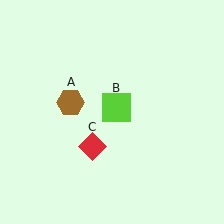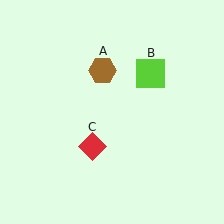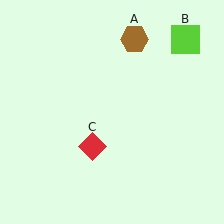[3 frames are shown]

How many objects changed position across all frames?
2 objects changed position: brown hexagon (object A), lime square (object B).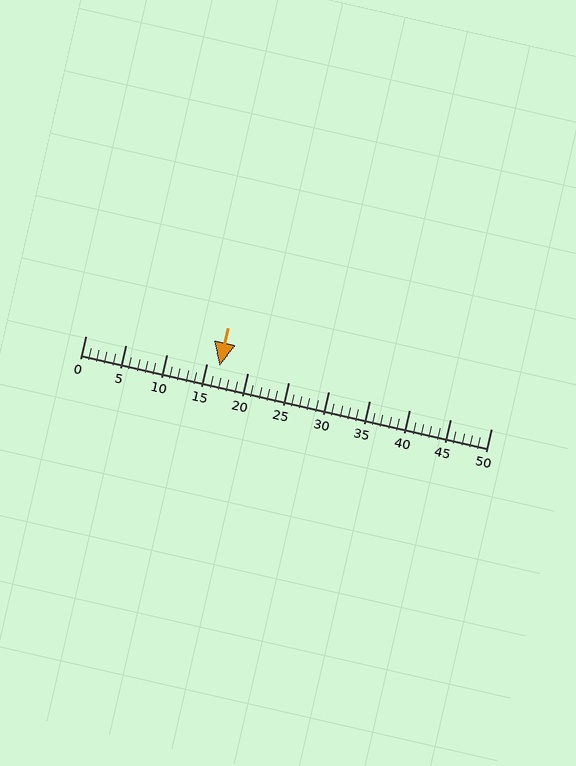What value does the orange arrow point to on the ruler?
The orange arrow points to approximately 16.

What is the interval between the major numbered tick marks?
The major tick marks are spaced 5 units apart.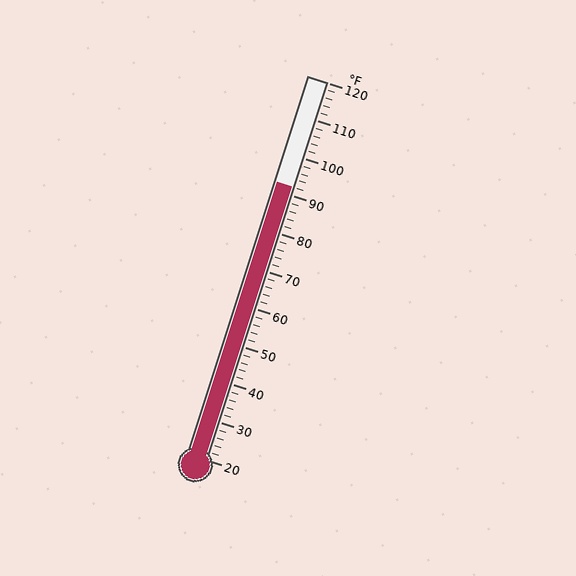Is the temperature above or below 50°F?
The temperature is above 50°F.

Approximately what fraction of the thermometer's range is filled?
The thermometer is filled to approximately 70% of its range.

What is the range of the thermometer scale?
The thermometer scale ranges from 20°F to 120°F.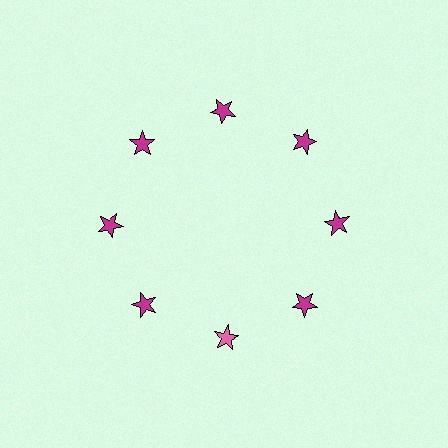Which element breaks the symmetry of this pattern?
The pink star at roughly the 6 o'clock position breaks the symmetry. All other shapes are magenta stars.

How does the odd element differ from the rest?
It has a different color: pink instead of magenta.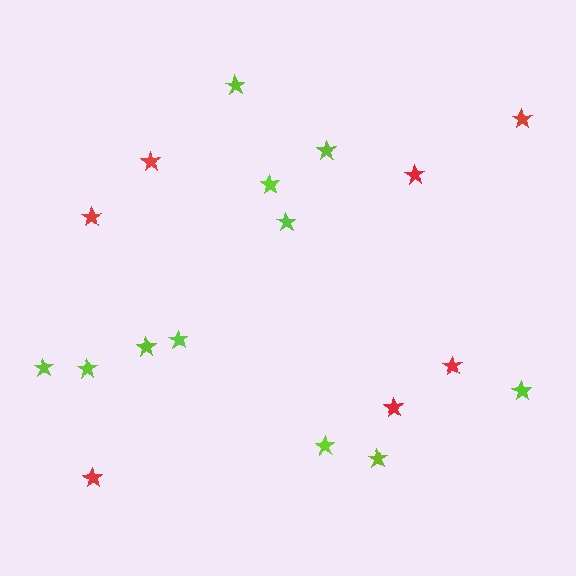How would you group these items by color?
There are 2 groups: one group of lime stars (11) and one group of red stars (7).